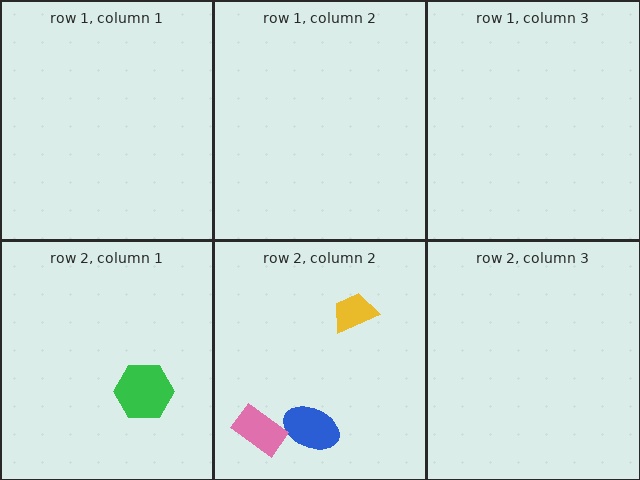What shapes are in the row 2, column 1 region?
The green hexagon.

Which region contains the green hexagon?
The row 2, column 1 region.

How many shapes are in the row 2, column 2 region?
3.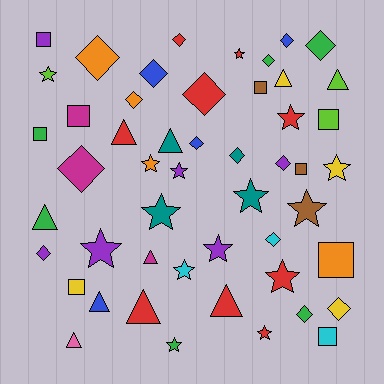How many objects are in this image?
There are 50 objects.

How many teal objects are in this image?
There are 4 teal objects.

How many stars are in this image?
There are 15 stars.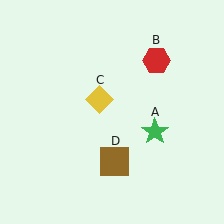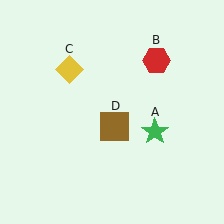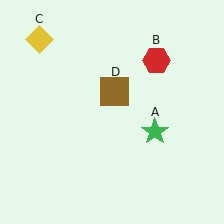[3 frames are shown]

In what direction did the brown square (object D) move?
The brown square (object D) moved up.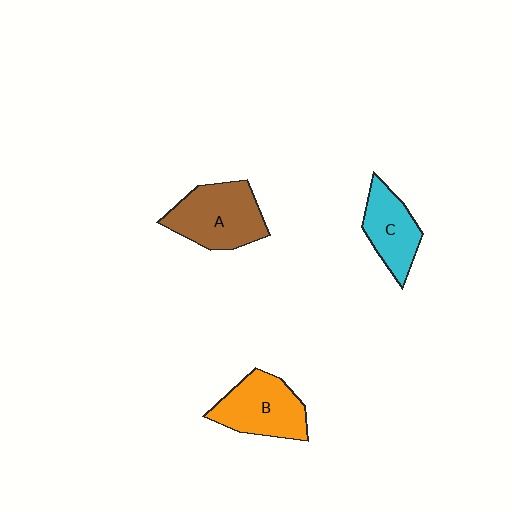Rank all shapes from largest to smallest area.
From largest to smallest: A (brown), B (orange), C (cyan).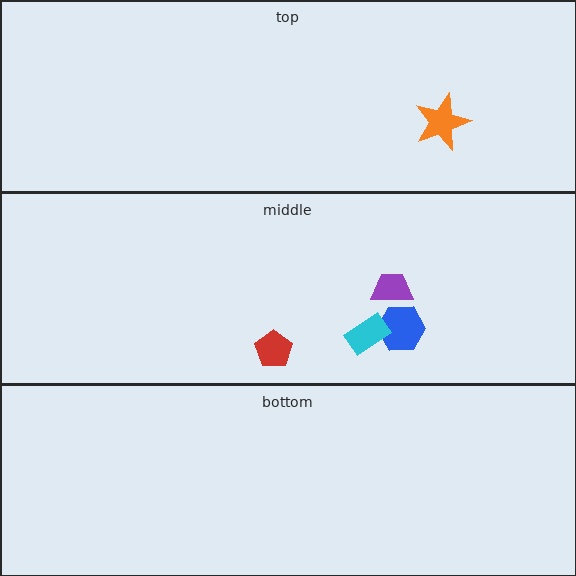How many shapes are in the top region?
1.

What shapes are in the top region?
The orange star.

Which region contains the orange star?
The top region.